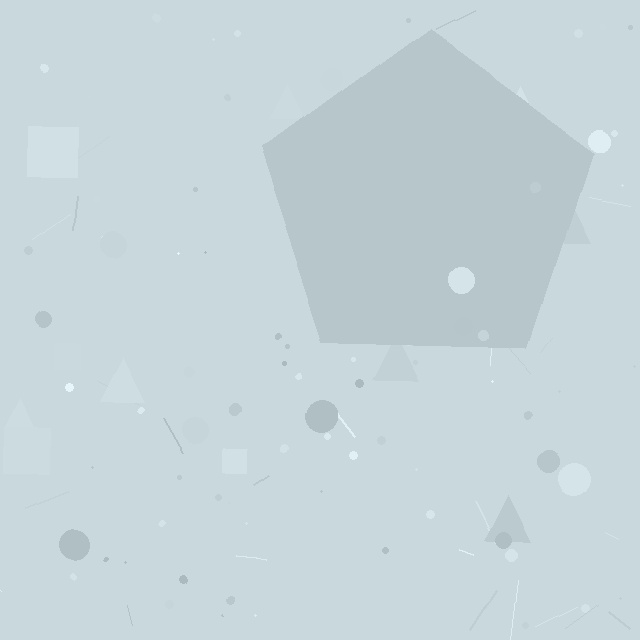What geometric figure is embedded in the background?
A pentagon is embedded in the background.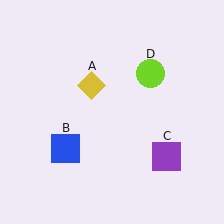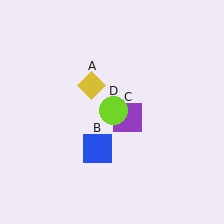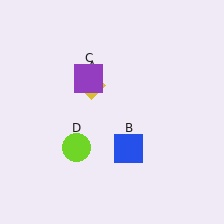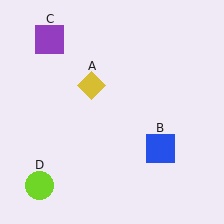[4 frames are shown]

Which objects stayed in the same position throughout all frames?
Yellow diamond (object A) remained stationary.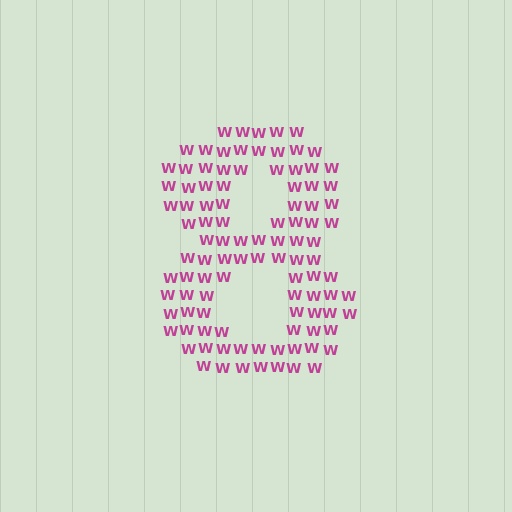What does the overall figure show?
The overall figure shows the digit 8.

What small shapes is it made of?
It is made of small letter W's.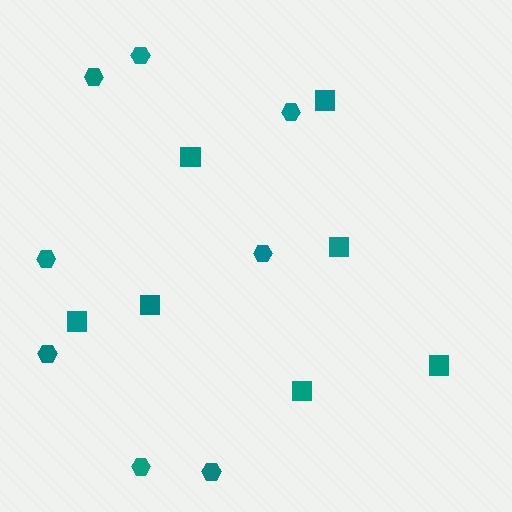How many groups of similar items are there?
There are 2 groups: one group of hexagons (8) and one group of squares (7).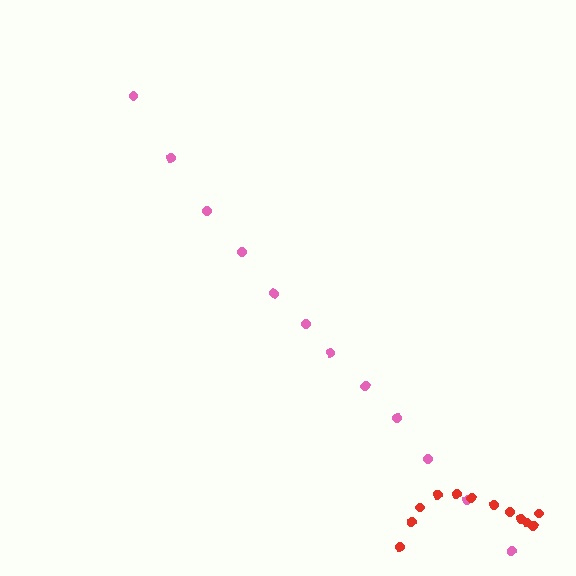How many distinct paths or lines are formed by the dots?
There are 2 distinct paths.